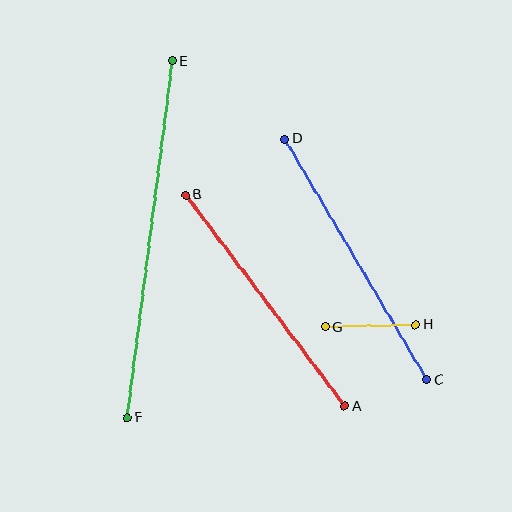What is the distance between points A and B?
The distance is approximately 265 pixels.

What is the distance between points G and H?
The distance is approximately 91 pixels.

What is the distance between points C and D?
The distance is approximately 279 pixels.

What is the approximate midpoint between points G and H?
The midpoint is at approximately (370, 326) pixels.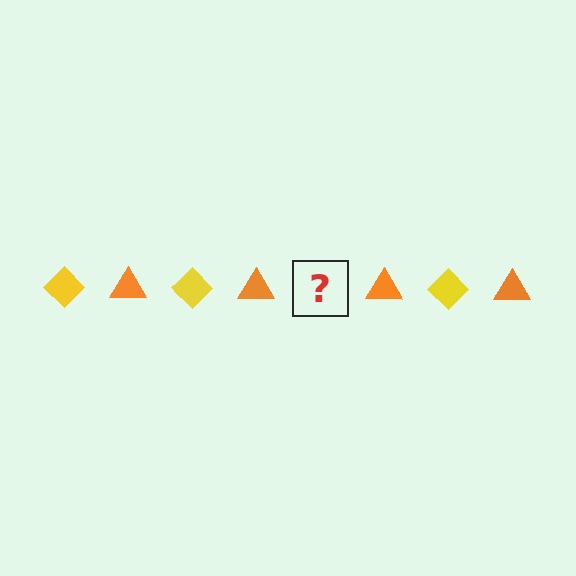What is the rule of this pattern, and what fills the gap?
The rule is that the pattern alternates between yellow diamond and orange triangle. The gap should be filled with a yellow diamond.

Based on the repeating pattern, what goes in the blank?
The blank should be a yellow diamond.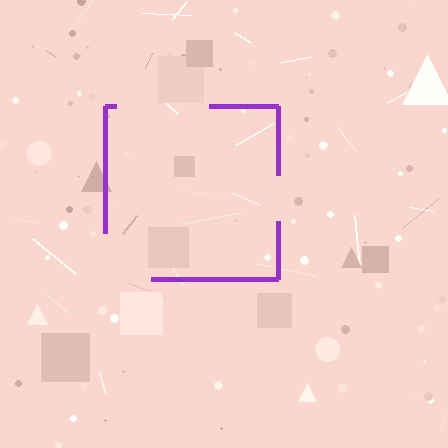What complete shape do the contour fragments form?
The contour fragments form a square.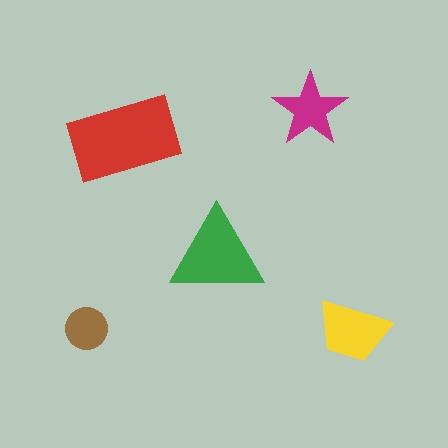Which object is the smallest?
The brown circle.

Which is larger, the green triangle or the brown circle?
The green triangle.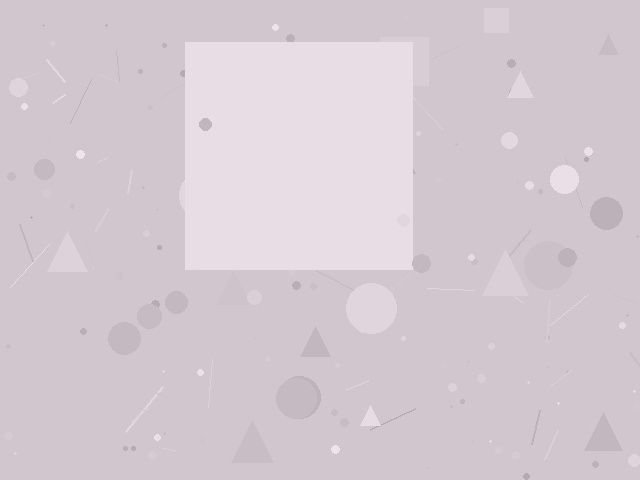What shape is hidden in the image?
A square is hidden in the image.